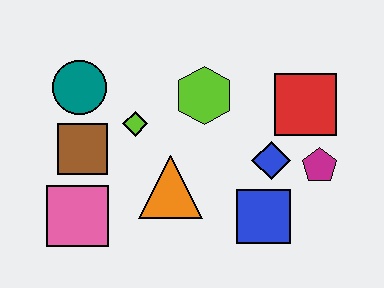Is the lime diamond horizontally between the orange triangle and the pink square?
Yes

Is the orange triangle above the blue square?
Yes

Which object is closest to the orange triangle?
The lime diamond is closest to the orange triangle.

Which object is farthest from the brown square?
The magenta pentagon is farthest from the brown square.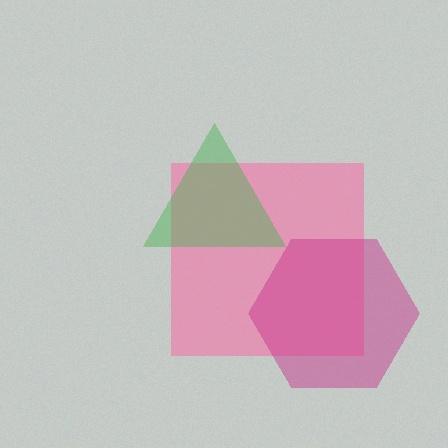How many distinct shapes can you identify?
There are 3 distinct shapes: a pink square, a magenta hexagon, a green triangle.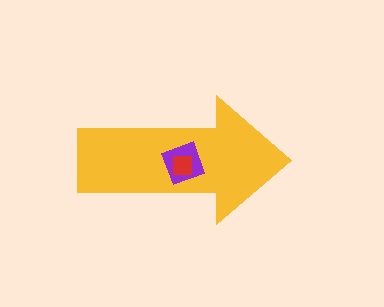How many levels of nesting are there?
3.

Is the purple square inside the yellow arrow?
Yes.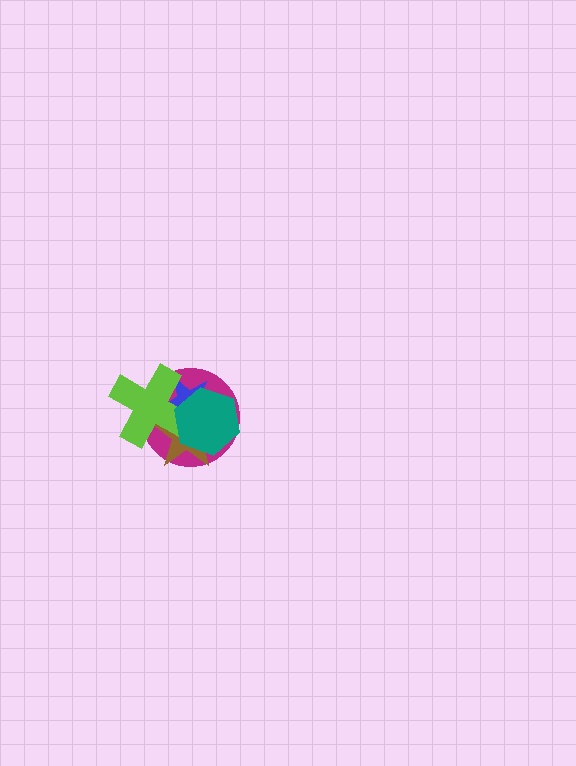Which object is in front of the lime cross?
The teal hexagon is in front of the lime cross.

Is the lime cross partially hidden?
Yes, it is partially covered by another shape.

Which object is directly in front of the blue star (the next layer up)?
The lime cross is directly in front of the blue star.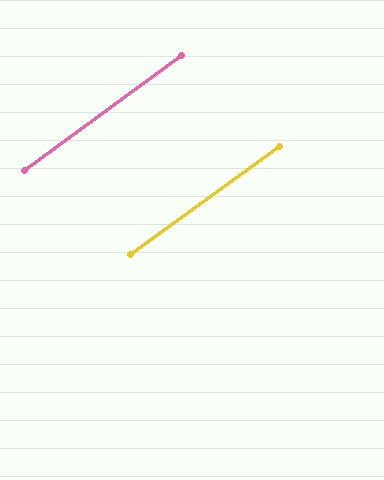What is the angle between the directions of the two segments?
Approximately 0 degrees.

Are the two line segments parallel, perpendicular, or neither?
Parallel — their directions differ by only 0.5°.